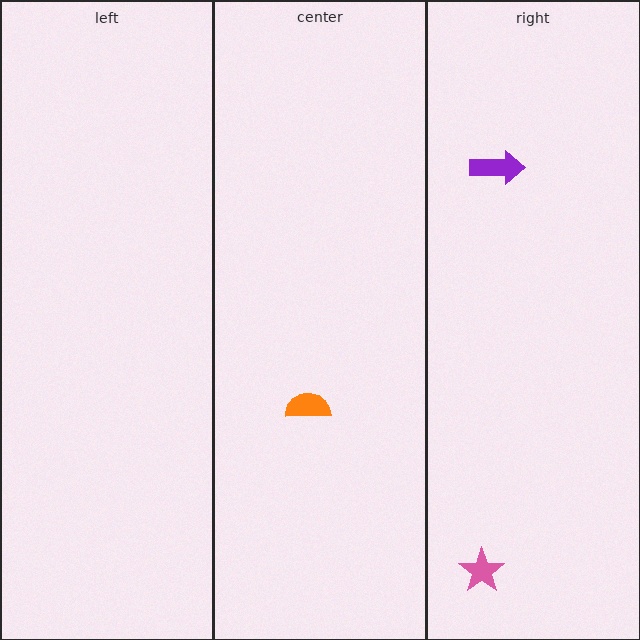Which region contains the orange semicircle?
The center region.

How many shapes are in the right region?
2.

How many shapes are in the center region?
1.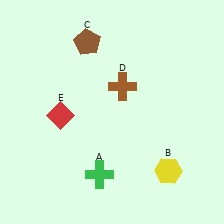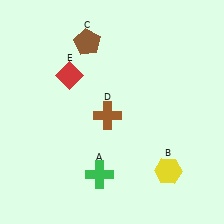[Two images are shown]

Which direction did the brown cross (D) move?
The brown cross (D) moved down.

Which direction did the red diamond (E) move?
The red diamond (E) moved up.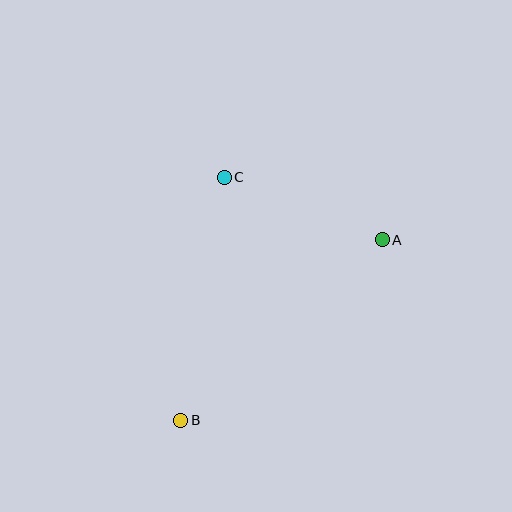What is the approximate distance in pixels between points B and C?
The distance between B and C is approximately 247 pixels.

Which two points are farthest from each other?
Points A and B are farthest from each other.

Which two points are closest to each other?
Points A and C are closest to each other.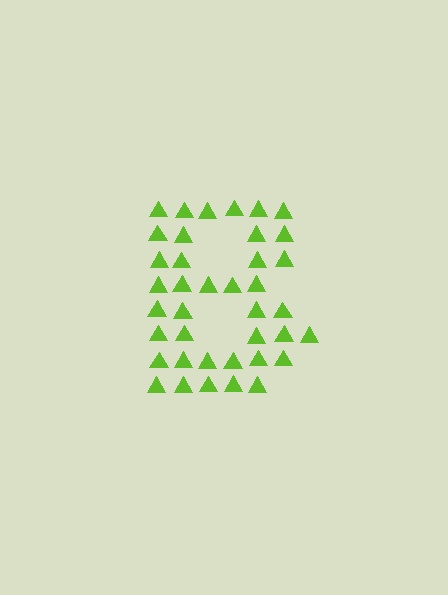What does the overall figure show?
The overall figure shows the letter B.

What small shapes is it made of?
It is made of small triangles.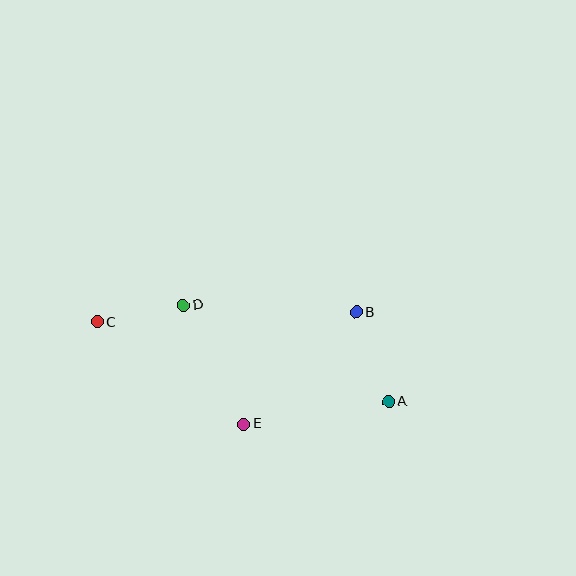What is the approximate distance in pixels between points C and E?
The distance between C and E is approximately 178 pixels.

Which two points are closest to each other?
Points C and D are closest to each other.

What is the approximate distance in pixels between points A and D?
The distance between A and D is approximately 227 pixels.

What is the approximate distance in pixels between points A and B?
The distance between A and B is approximately 95 pixels.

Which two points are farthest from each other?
Points A and C are farthest from each other.